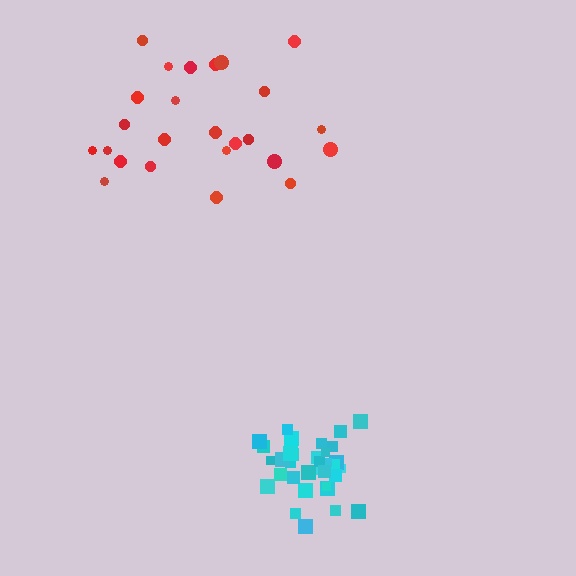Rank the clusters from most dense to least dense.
cyan, red.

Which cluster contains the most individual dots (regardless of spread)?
Cyan (34).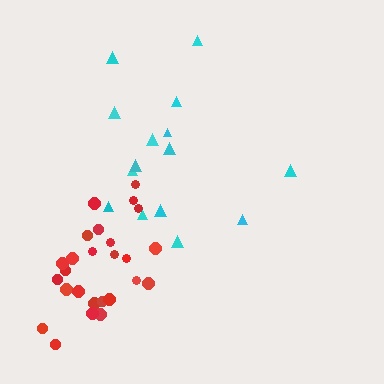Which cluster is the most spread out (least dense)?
Cyan.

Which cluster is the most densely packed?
Red.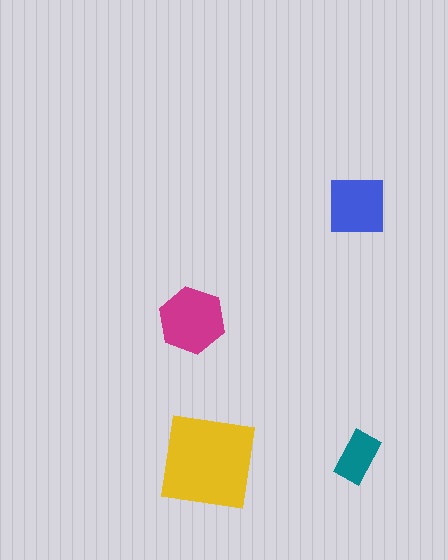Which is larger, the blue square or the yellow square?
The yellow square.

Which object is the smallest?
The teal rectangle.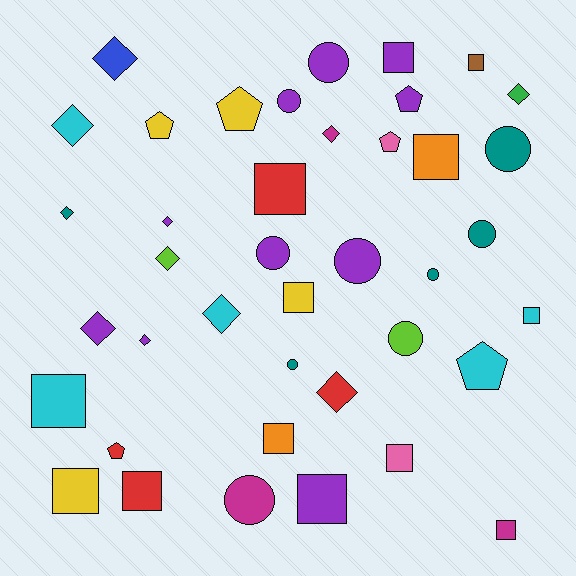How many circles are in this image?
There are 10 circles.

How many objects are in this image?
There are 40 objects.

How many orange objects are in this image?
There are 2 orange objects.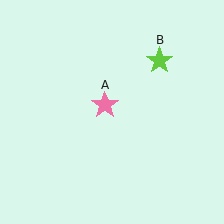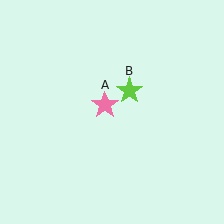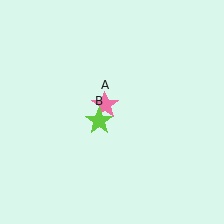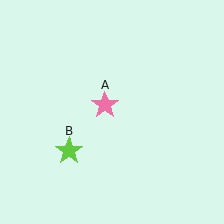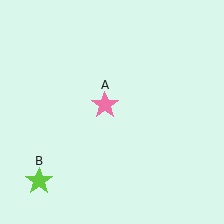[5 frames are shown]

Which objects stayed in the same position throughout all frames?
Pink star (object A) remained stationary.